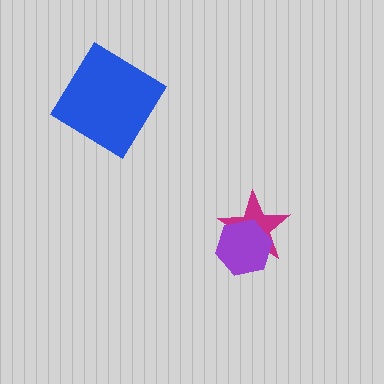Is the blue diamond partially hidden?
No, no other shape covers it.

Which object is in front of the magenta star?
The purple hexagon is in front of the magenta star.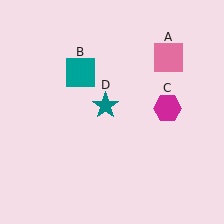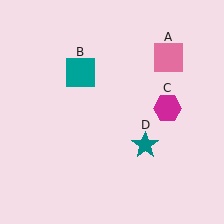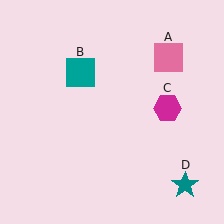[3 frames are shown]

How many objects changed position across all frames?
1 object changed position: teal star (object D).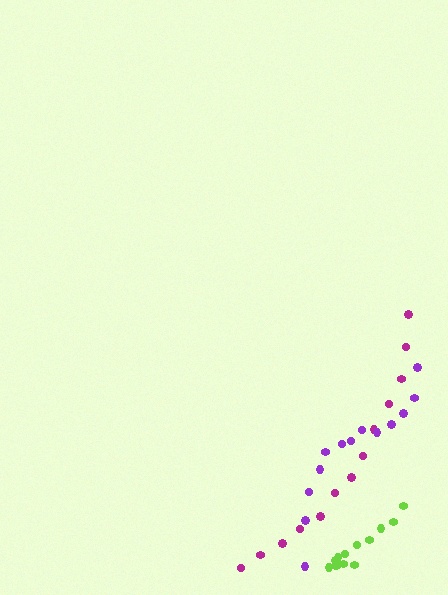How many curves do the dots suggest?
There are 3 distinct paths.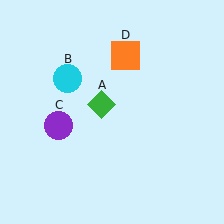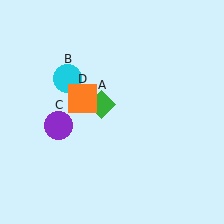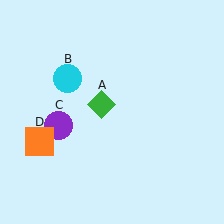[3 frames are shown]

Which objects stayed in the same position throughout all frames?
Green diamond (object A) and cyan circle (object B) and purple circle (object C) remained stationary.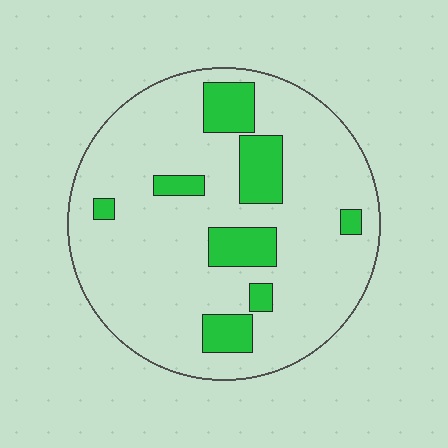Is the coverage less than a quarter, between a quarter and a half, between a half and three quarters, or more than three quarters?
Less than a quarter.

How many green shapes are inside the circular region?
8.